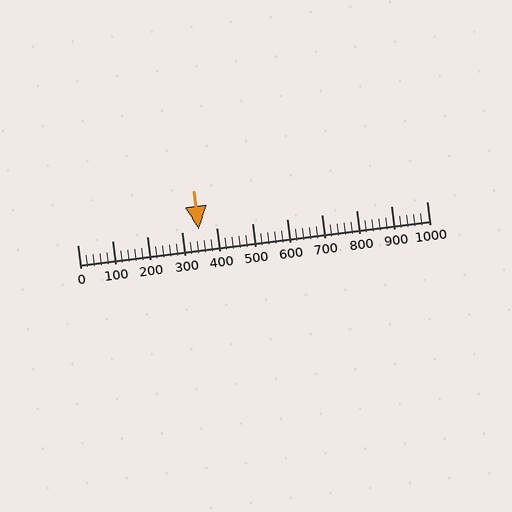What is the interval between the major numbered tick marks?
The major tick marks are spaced 100 units apart.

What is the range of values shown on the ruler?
The ruler shows values from 0 to 1000.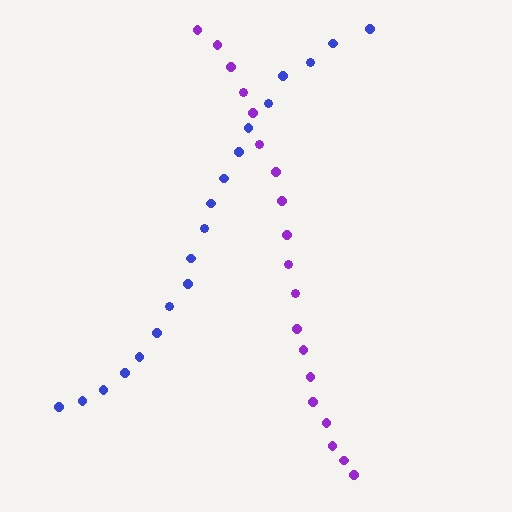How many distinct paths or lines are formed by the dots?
There are 2 distinct paths.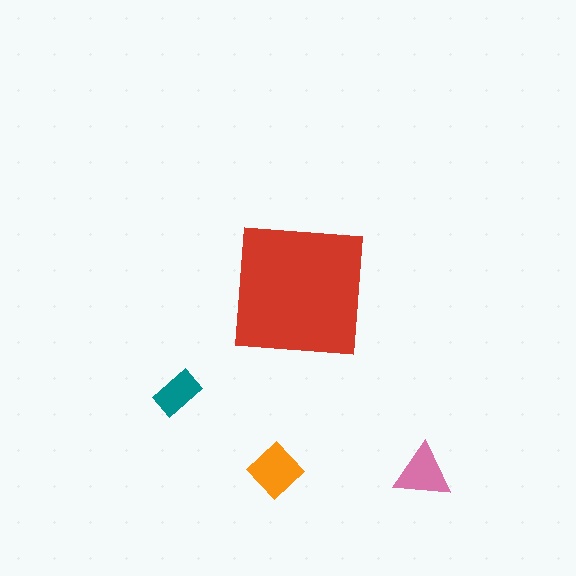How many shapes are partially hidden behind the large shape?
0 shapes are partially hidden.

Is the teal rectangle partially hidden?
No, the teal rectangle is fully visible.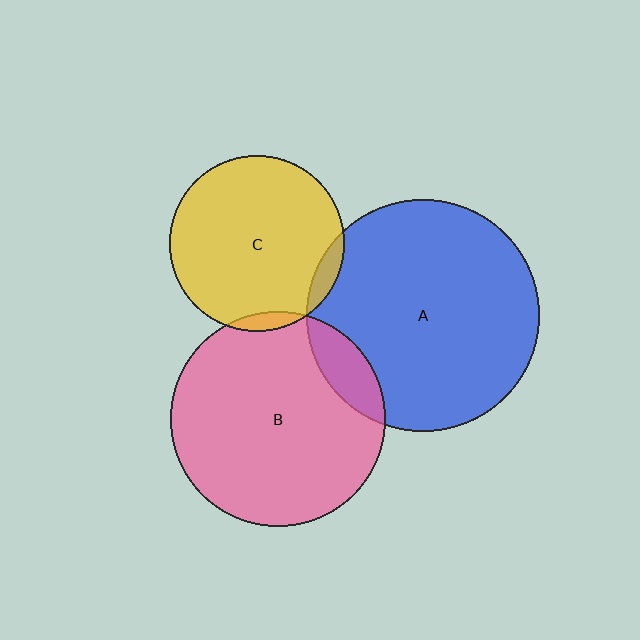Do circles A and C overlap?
Yes.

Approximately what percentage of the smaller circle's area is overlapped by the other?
Approximately 5%.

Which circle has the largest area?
Circle A (blue).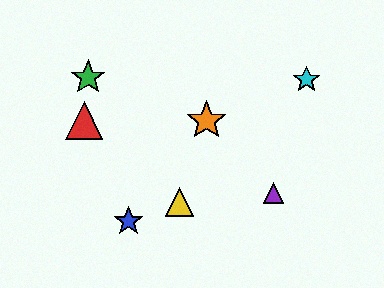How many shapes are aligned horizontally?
2 shapes (the red triangle, the orange star) are aligned horizontally.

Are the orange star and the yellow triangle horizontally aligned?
No, the orange star is at y≈121 and the yellow triangle is at y≈202.